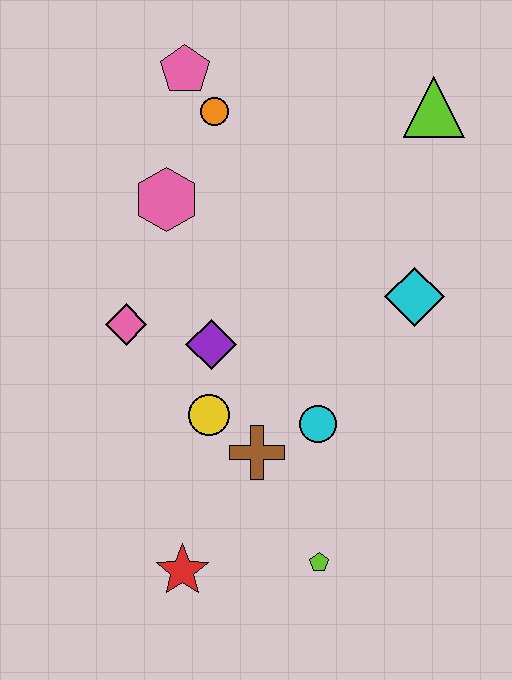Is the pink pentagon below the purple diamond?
No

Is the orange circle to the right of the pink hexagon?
Yes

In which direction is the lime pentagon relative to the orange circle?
The lime pentagon is below the orange circle.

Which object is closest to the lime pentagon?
The brown cross is closest to the lime pentagon.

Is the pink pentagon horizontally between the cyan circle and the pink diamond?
Yes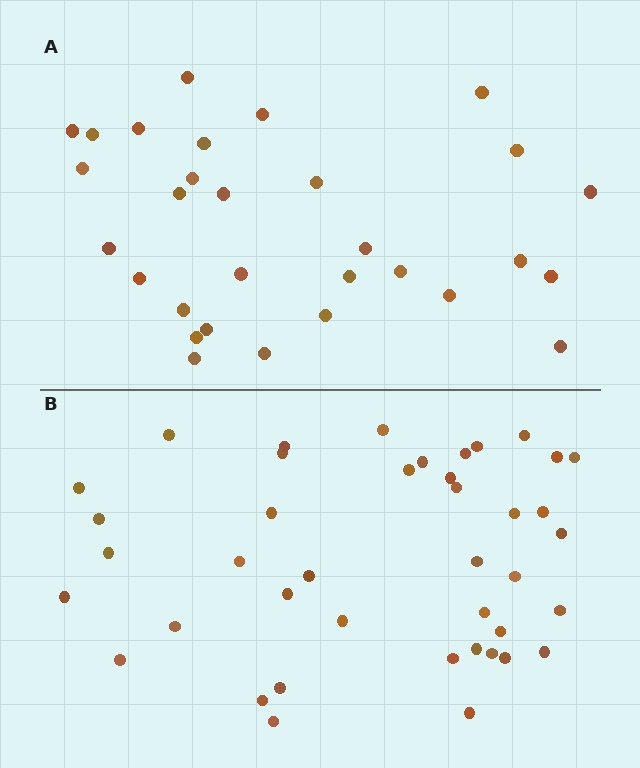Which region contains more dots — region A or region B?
Region B (the bottom region) has more dots.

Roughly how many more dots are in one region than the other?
Region B has roughly 12 or so more dots than region A.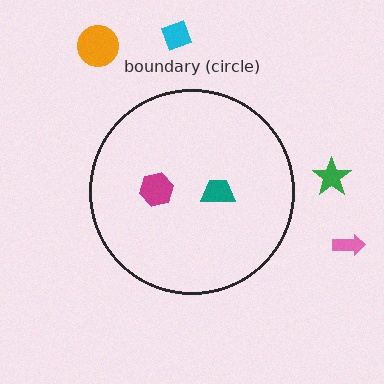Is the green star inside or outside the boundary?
Outside.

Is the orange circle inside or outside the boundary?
Outside.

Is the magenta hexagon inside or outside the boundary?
Inside.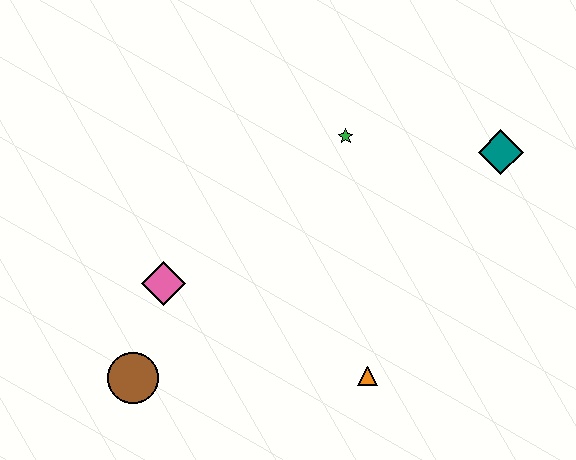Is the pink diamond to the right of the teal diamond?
No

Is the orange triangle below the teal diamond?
Yes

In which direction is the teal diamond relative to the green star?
The teal diamond is to the right of the green star.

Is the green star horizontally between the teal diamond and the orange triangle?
No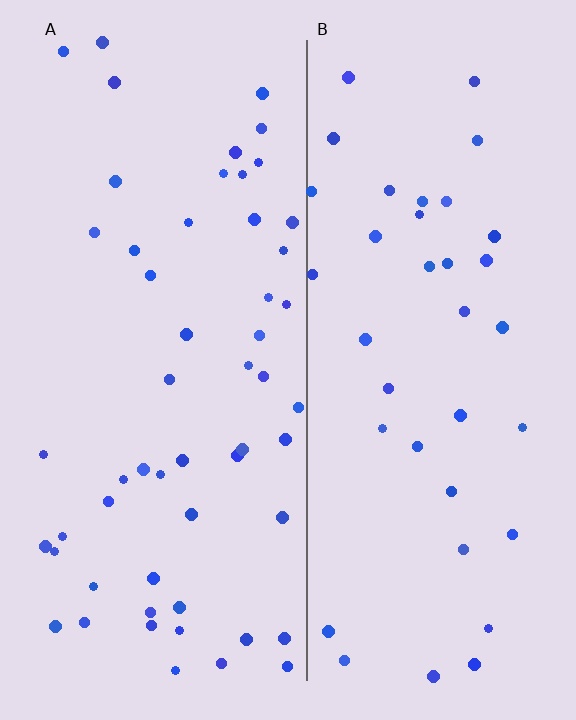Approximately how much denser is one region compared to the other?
Approximately 1.4× — region A over region B.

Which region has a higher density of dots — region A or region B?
A (the left).